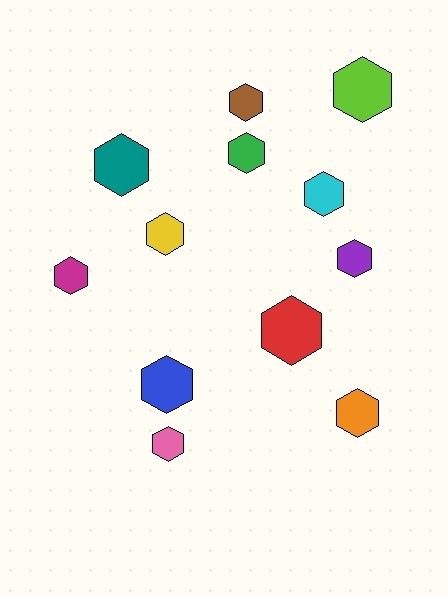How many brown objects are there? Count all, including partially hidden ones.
There is 1 brown object.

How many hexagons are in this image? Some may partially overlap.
There are 12 hexagons.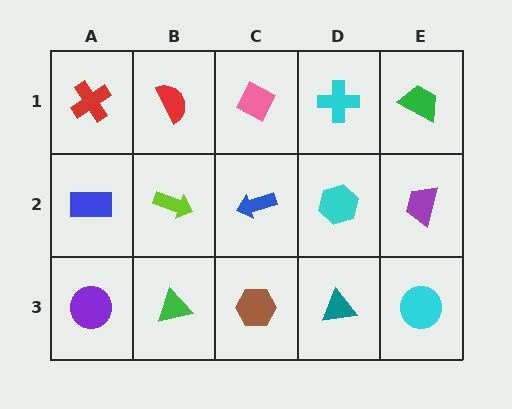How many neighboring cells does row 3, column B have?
3.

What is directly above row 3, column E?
A purple trapezoid.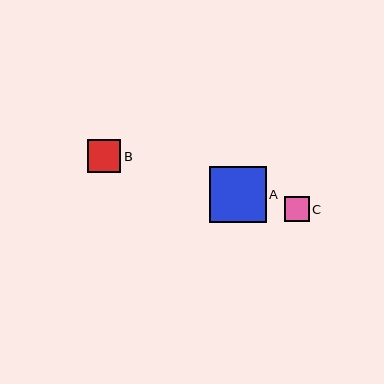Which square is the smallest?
Square C is the smallest with a size of approximately 25 pixels.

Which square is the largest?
Square A is the largest with a size of approximately 56 pixels.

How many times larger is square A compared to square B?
Square A is approximately 1.7 times the size of square B.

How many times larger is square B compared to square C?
Square B is approximately 1.3 times the size of square C.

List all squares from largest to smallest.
From largest to smallest: A, B, C.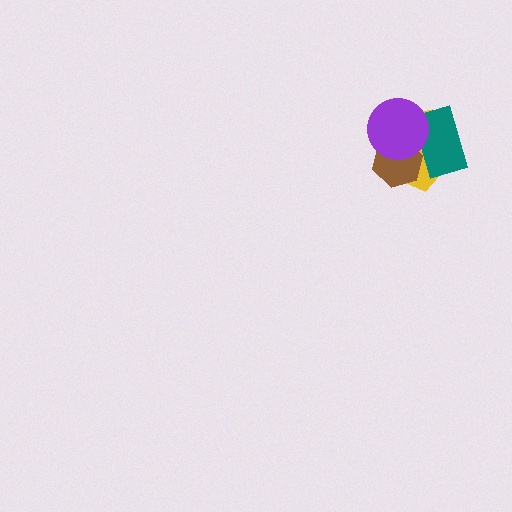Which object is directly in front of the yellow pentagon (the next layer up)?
The brown hexagon is directly in front of the yellow pentagon.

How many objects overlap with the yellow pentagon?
3 objects overlap with the yellow pentagon.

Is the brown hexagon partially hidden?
Yes, it is partially covered by another shape.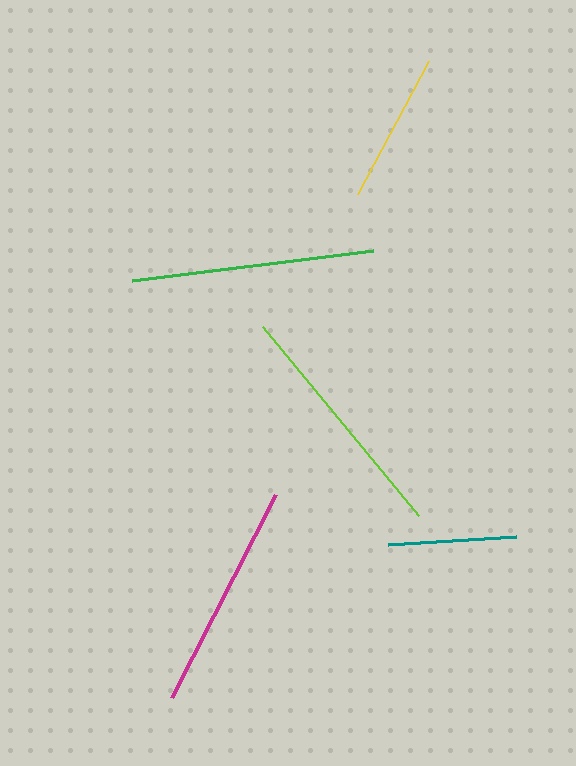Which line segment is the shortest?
The teal line is the shortest at approximately 129 pixels.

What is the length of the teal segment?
The teal segment is approximately 129 pixels long.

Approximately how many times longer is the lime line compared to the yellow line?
The lime line is approximately 1.6 times the length of the yellow line.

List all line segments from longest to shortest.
From longest to shortest: lime, green, magenta, yellow, teal.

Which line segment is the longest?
The lime line is the longest at approximately 245 pixels.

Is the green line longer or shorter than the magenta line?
The green line is longer than the magenta line.